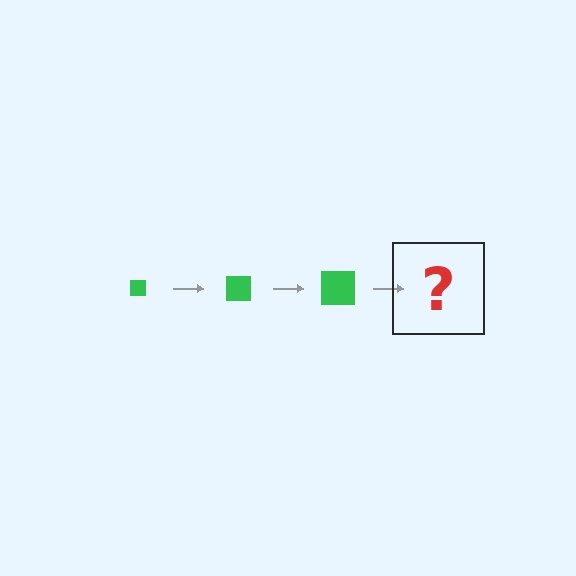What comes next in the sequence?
The next element should be a green square, larger than the previous one.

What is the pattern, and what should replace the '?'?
The pattern is that the square gets progressively larger each step. The '?' should be a green square, larger than the previous one.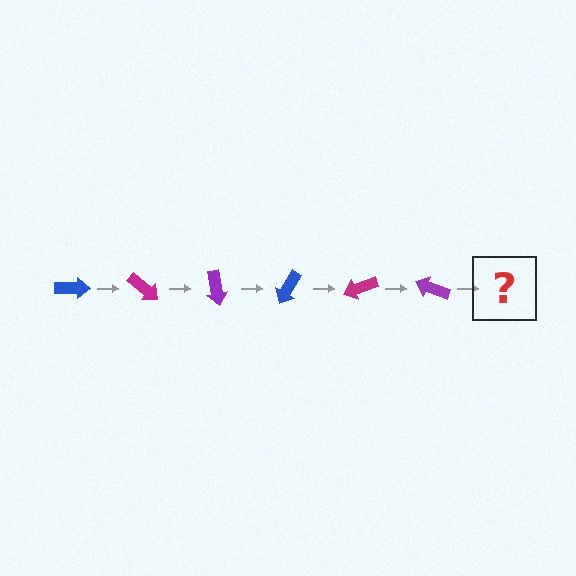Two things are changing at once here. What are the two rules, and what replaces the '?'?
The two rules are that it rotates 40 degrees each step and the color cycles through blue, magenta, and purple. The '?' should be a blue arrow, rotated 240 degrees from the start.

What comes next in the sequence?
The next element should be a blue arrow, rotated 240 degrees from the start.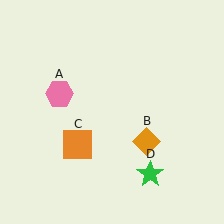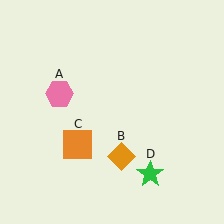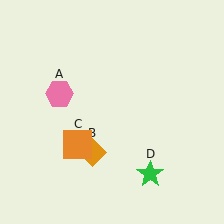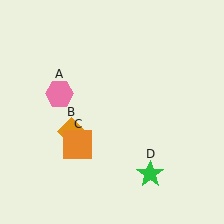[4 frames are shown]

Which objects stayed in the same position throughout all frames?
Pink hexagon (object A) and orange square (object C) and green star (object D) remained stationary.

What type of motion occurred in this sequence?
The orange diamond (object B) rotated clockwise around the center of the scene.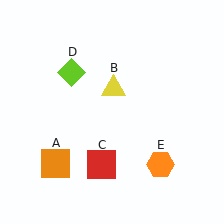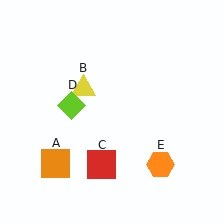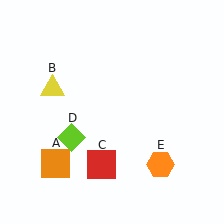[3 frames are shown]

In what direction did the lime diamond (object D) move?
The lime diamond (object D) moved down.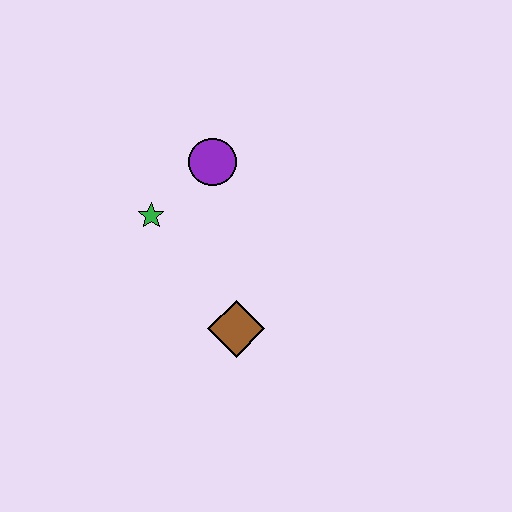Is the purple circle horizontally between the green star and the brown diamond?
Yes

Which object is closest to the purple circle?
The green star is closest to the purple circle.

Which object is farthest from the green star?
The brown diamond is farthest from the green star.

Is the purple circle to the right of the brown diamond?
No